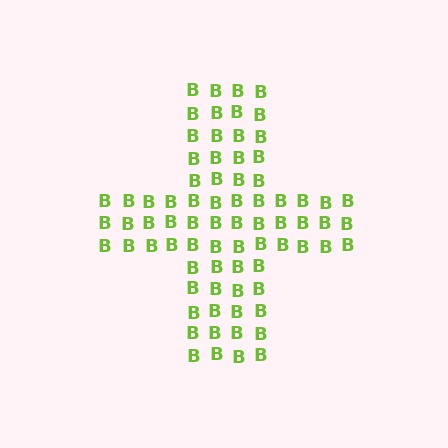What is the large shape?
The large shape is a cross.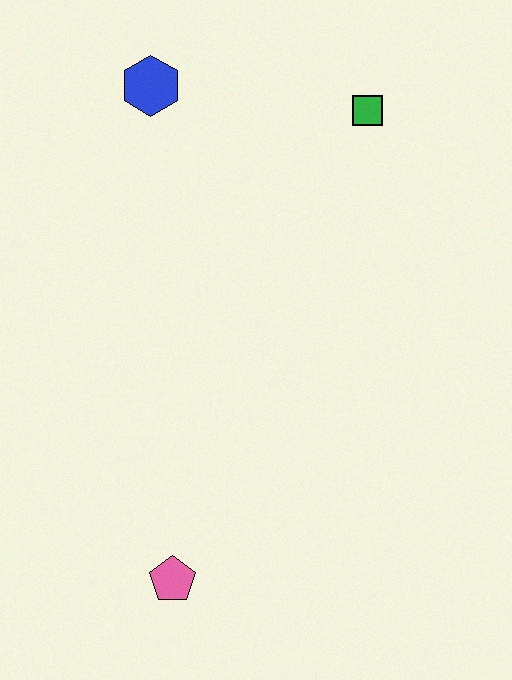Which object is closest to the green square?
The blue hexagon is closest to the green square.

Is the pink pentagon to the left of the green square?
Yes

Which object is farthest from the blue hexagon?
The pink pentagon is farthest from the blue hexagon.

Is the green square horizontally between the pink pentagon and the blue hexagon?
No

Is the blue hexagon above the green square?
Yes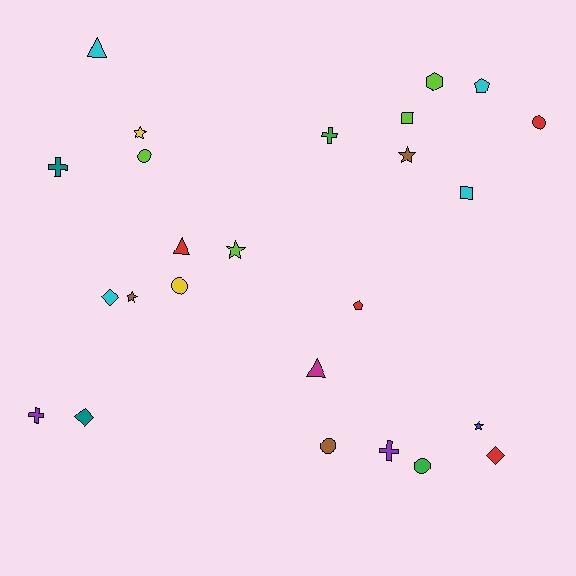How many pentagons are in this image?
There are 2 pentagons.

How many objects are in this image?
There are 25 objects.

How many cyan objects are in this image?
There are 4 cyan objects.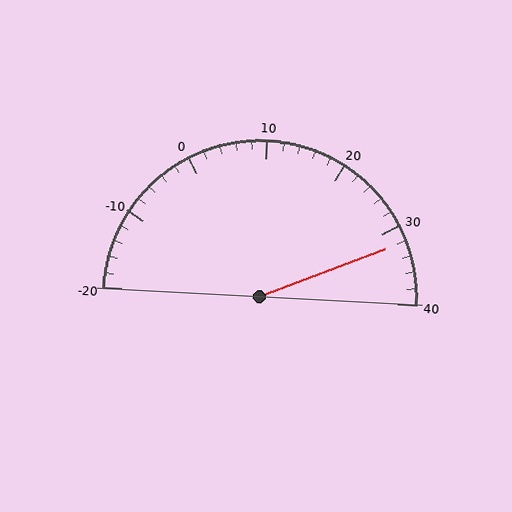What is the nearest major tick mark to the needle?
The nearest major tick mark is 30.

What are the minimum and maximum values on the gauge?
The gauge ranges from -20 to 40.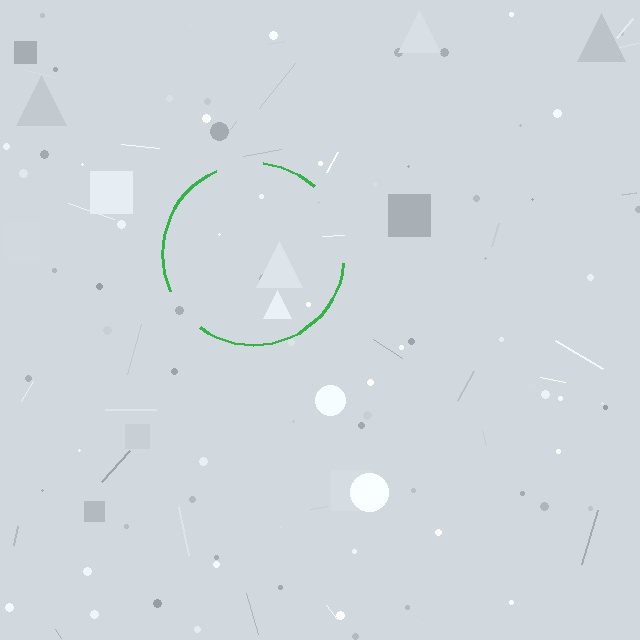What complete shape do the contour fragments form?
The contour fragments form a circle.